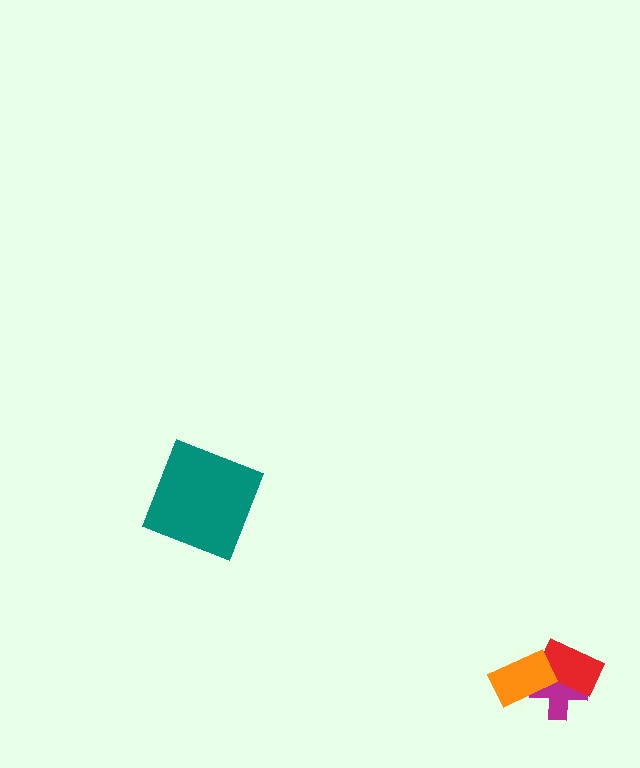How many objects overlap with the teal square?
0 objects overlap with the teal square.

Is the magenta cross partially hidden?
Yes, it is partially covered by another shape.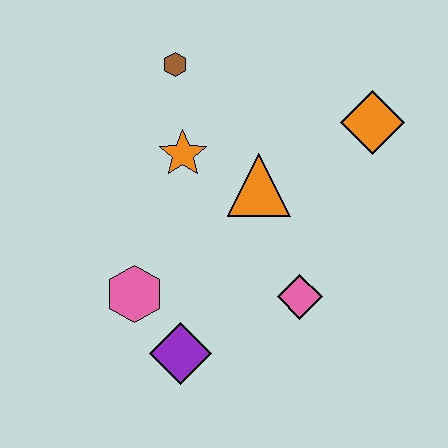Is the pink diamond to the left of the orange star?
No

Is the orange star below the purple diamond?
No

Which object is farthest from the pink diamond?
The brown hexagon is farthest from the pink diamond.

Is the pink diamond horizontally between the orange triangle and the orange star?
No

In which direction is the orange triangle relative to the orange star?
The orange triangle is to the right of the orange star.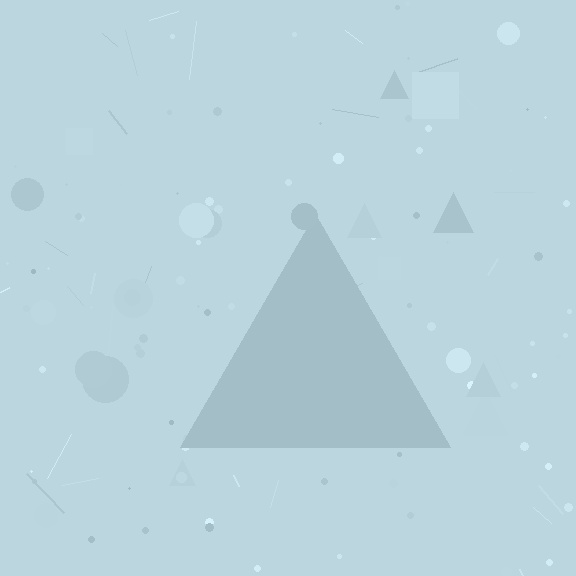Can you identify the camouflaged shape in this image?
The camouflaged shape is a triangle.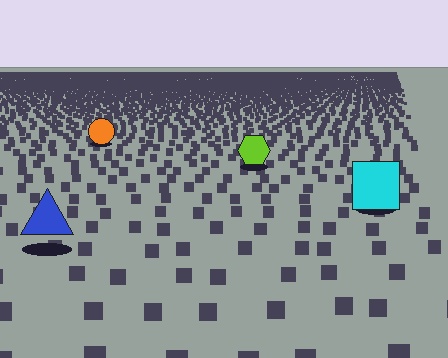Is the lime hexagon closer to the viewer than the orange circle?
Yes. The lime hexagon is closer — you can tell from the texture gradient: the ground texture is coarser near it.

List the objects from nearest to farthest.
From nearest to farthest: the blue triangle, the cyan square, the lime hexagon, the orange circle.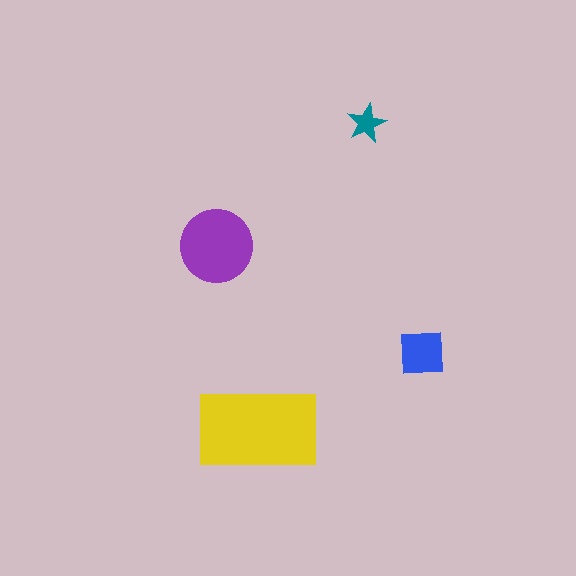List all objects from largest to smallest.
The yellow rectangle, the purple circle, the blue square, the teal star.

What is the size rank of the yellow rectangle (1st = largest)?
1st.